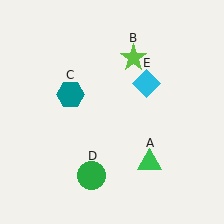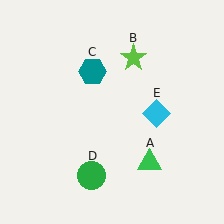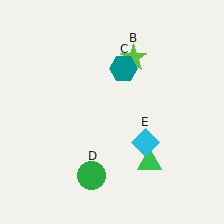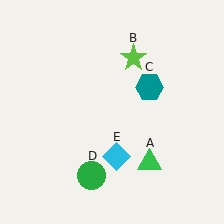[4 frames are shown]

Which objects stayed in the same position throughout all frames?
Green triangle (object A) and lime star (object B) and green circle (object D) remained stationary.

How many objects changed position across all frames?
2 objects changed position: teal hexagon (object C), cyan diamond (object E).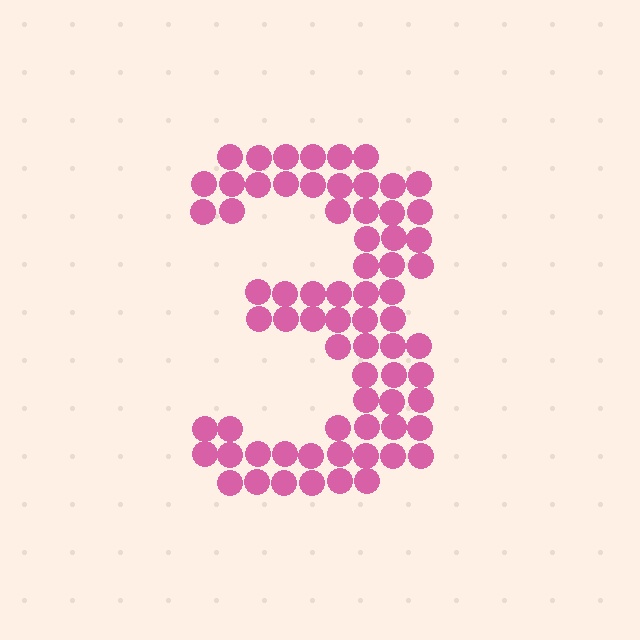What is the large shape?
The large shape is the digit 3.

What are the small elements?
The small elements are circles.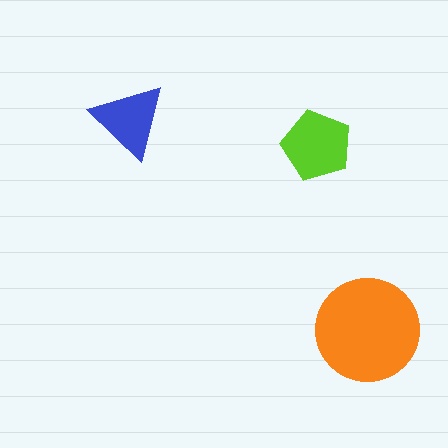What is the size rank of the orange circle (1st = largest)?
1st.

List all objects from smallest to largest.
The blue triangle, the lime pentagon, the orange circle.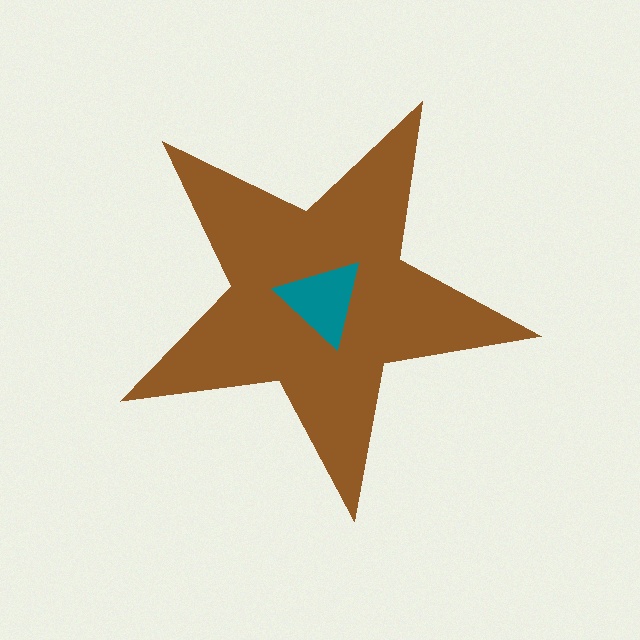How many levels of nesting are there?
2.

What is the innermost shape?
The teal triangle.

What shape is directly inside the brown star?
The teal triangle.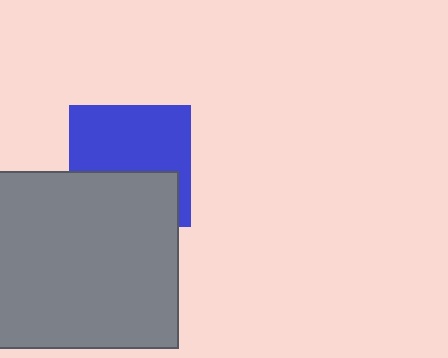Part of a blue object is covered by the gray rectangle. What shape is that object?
It is a square.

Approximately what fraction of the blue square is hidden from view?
Roughly 41% of the blue square is hidden behind the gray rectangle.